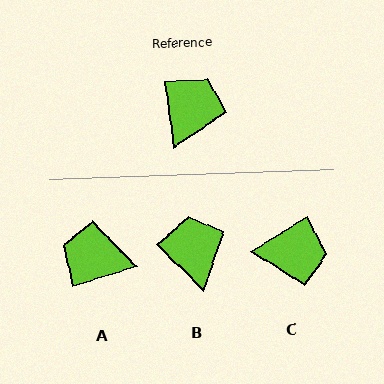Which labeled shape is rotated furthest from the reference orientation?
A, about 100 degrees away.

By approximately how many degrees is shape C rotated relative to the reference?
Approximately 66 degrees clockwise.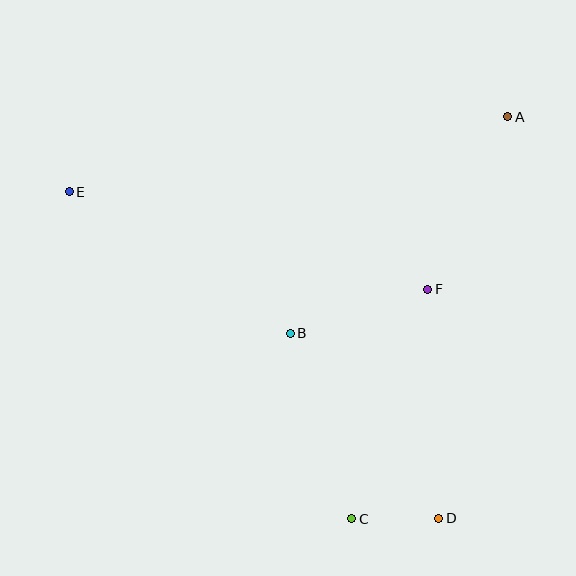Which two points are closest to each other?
Points C and D are closest to each other.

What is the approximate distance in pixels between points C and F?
The distance between C and F is approximately 242 pixels.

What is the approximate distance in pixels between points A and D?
The distance between A and D is approximately 407 pixels.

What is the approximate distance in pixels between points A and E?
The distance between A and E is approximately 445 pixels.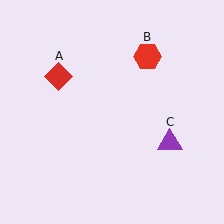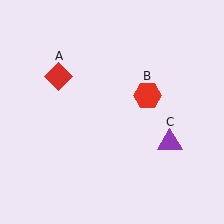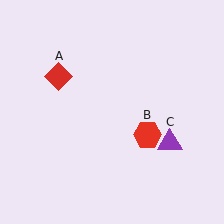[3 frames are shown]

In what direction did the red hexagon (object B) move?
The red hexagon (object B) moved down.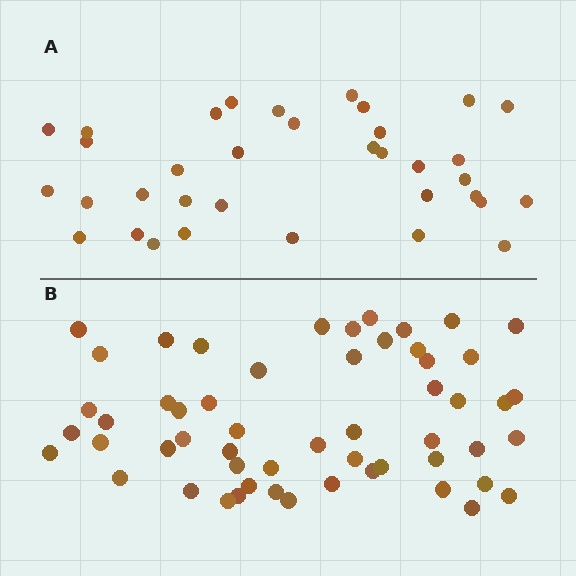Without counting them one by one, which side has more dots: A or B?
Region B (the bottom region) has more dots.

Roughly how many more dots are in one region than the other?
Region B has approximately 20 more dots than region A.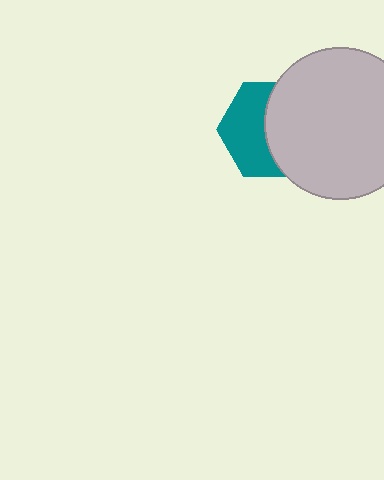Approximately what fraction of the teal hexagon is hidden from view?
Roughly 51% of the teal hexagon is hidden behind the light gray circle.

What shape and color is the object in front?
The object in front is a light gray circle.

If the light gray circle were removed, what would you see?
You would see the complete teal hexagon.